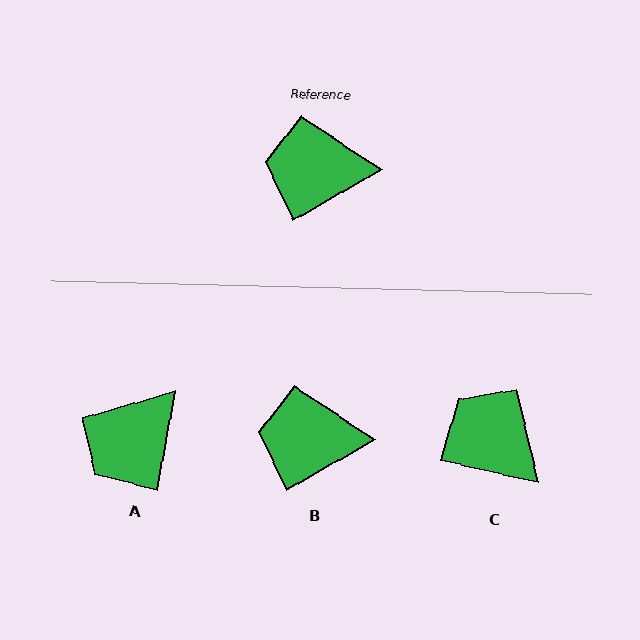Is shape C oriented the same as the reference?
No, it is off by about 42 degrees.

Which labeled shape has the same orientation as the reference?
B.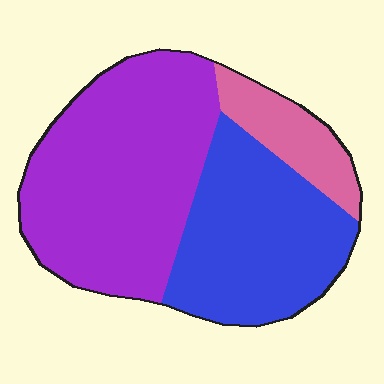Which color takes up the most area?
Purple, at roughly 50%.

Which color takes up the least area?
Pink, at roughly 10%.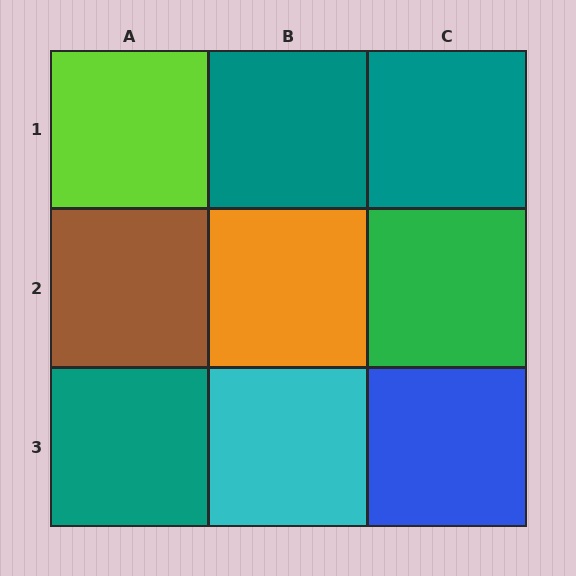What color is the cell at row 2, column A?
Brown.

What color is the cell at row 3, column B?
Cyan.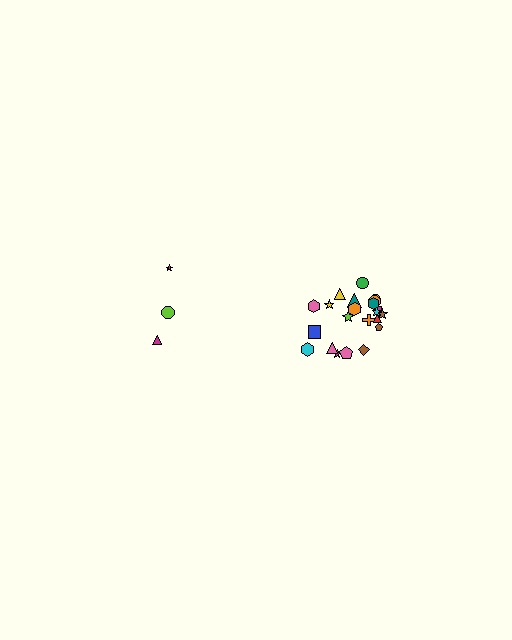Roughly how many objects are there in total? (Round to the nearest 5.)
Roughly 25 objects in total.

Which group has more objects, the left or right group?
The right group.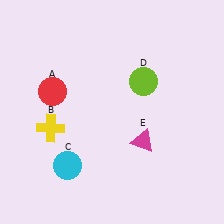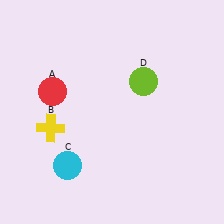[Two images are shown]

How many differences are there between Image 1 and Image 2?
There is 1 difference between the two images.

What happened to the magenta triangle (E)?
The magenta triangle (E) was removed in Image 2. It was in the bottom-right area of Image 1.